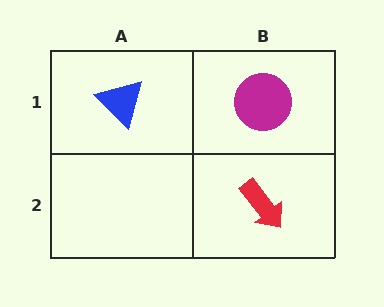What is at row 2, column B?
A red arrow.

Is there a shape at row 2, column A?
No, that cell is empty.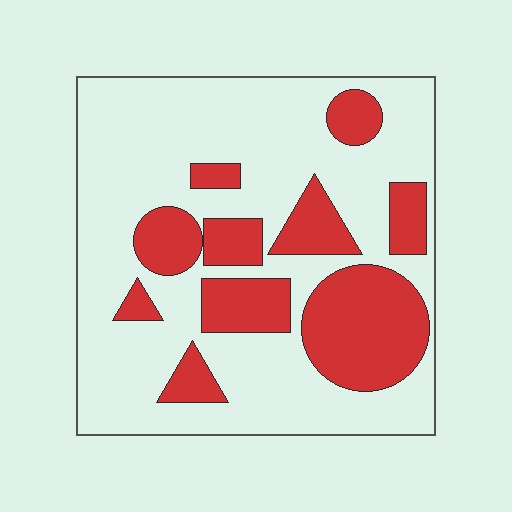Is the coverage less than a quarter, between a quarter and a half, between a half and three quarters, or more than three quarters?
Between a quarter and a half.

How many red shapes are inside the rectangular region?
10.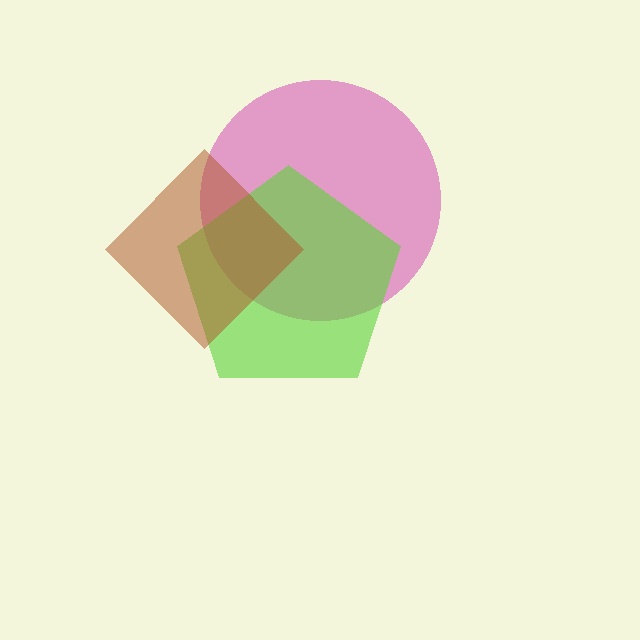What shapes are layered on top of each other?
The layered shapes are: a pink circle, a lime pentagon, a brown diamond.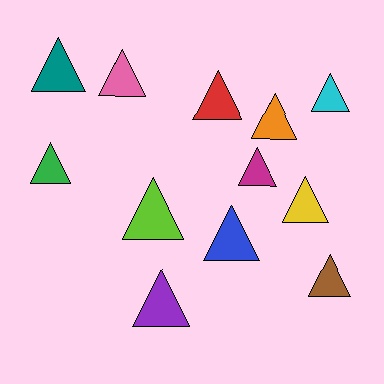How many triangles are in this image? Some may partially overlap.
There are 12 triangles.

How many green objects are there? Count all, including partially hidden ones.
There is 1 green object.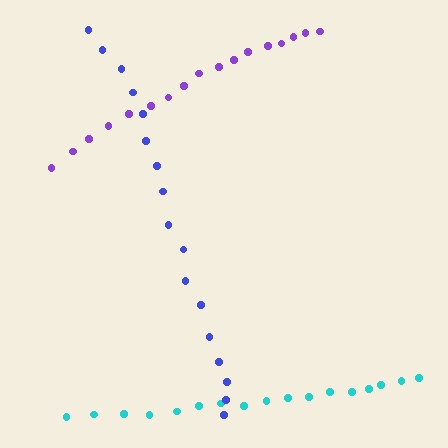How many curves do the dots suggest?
There are 3 distinct paths.